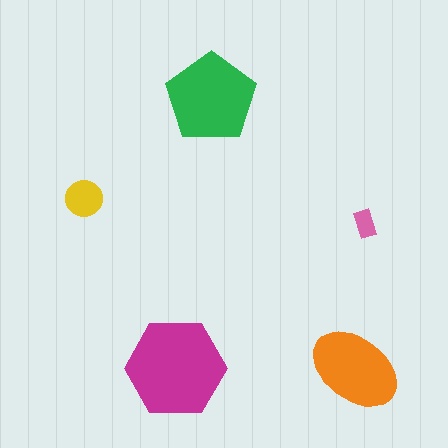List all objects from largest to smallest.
The magenta hexagon, the green pentagon, the orange ellipse, the yellow circle, the pink rectangle.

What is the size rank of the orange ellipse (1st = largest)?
3rd.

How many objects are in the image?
There are 5 objects in the image.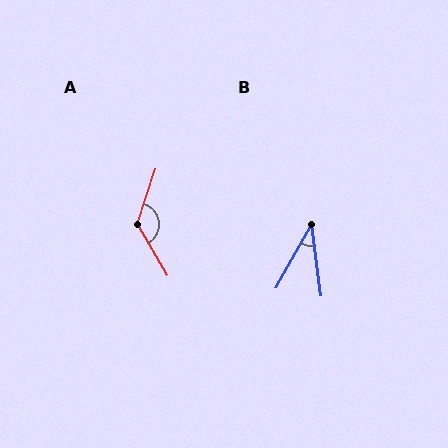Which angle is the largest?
A, at approximately 131 degrees.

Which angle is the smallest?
B, at approximately 37 degrees.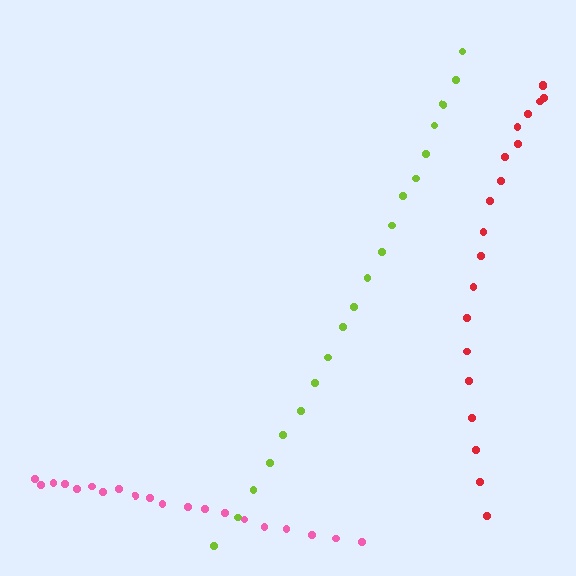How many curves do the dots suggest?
There are 3 distinct paths.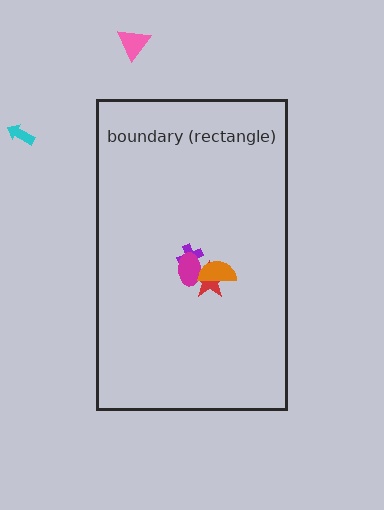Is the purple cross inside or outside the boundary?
Inside.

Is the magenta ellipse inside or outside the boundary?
Inside.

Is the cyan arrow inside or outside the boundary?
Outside.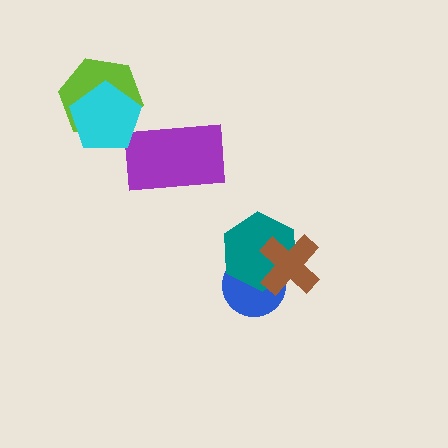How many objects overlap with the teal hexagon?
2 objects overlap with the teal hexagon.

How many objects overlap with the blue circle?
2 objects overlap with the blue circle.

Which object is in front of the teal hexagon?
The brown cross is in front of the teal hexagon.